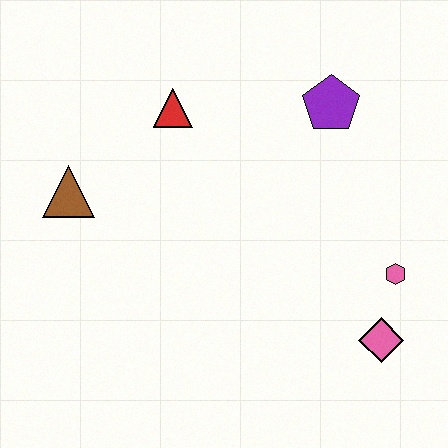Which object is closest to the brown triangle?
The red triangle is closest to the brown triangle.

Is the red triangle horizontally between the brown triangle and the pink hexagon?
Yes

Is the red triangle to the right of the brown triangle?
Yes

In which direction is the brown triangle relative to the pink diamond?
The brown triangle is to the left of the pink diamond.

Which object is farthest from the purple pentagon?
The brown triangle is farthest from the purple pentagon.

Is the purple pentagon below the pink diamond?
No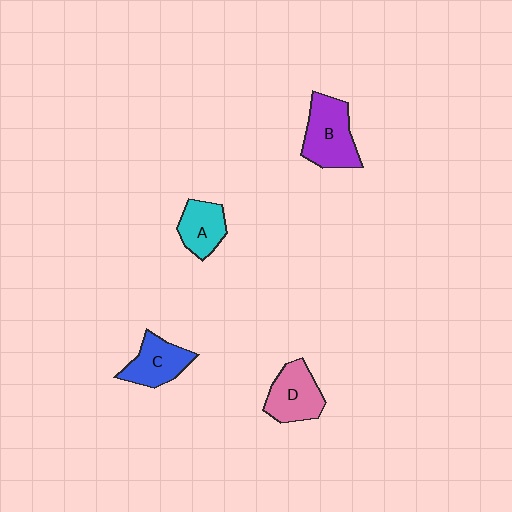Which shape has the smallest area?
Shape A (cyan).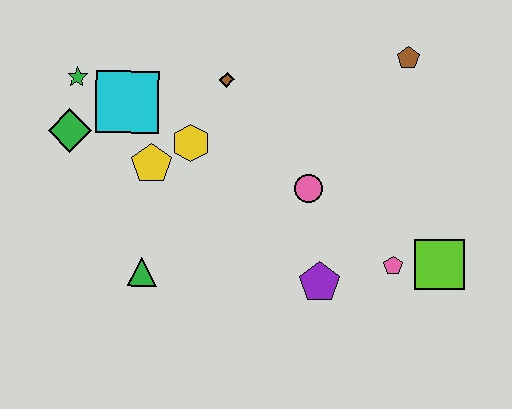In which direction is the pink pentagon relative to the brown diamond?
The pink pentagon is below the brown diamond.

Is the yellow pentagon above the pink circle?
Yes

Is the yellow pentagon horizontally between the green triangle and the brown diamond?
Yes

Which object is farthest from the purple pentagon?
The green star is farthest from the purple pentagon.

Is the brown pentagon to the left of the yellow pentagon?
No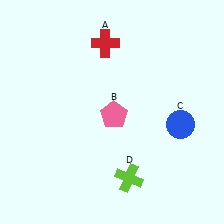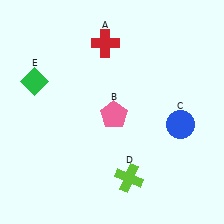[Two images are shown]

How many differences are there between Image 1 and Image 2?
There is 1 difference between the two images.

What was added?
A green diamond (E) was added in Image 2.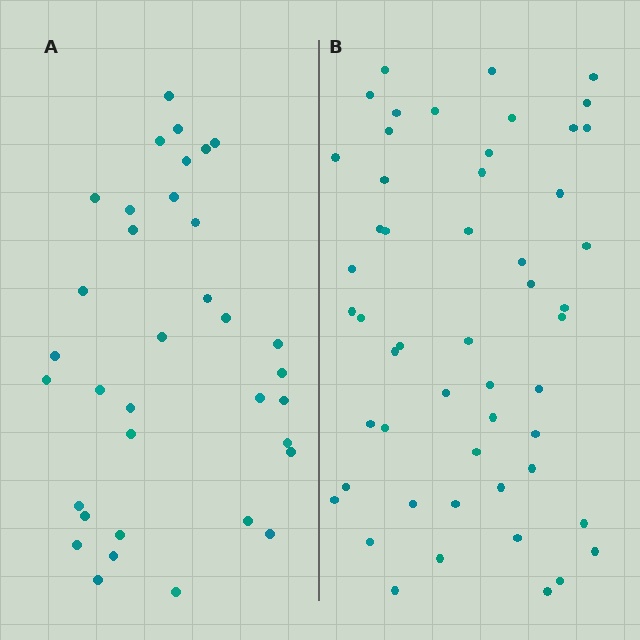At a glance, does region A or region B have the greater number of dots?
Region B (the right region) has more dots.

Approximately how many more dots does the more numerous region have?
Region B has approximately 15 more dots than region A.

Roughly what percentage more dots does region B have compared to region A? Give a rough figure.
About 50% more.